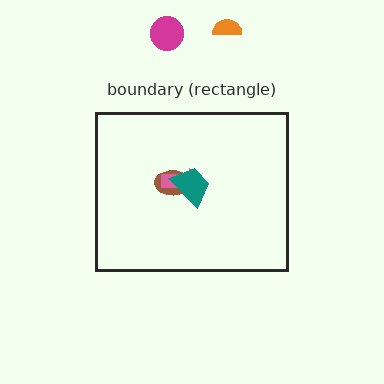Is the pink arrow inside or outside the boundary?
Inside.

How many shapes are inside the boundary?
3 inside, 2 outside.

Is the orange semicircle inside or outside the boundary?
Outside.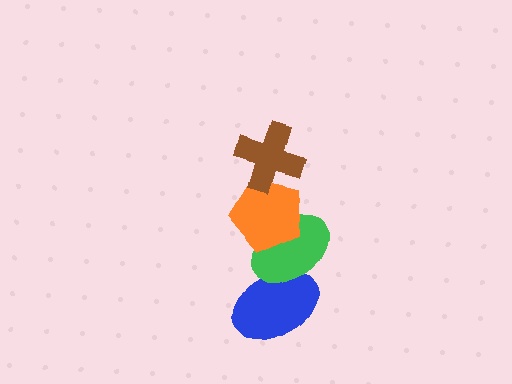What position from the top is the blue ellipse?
The blue ellipse is 4th from the top.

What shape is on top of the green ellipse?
The orange pentagon is on top of the green ellipse.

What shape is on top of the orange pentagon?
The brown cross is on top of the orange pentagon.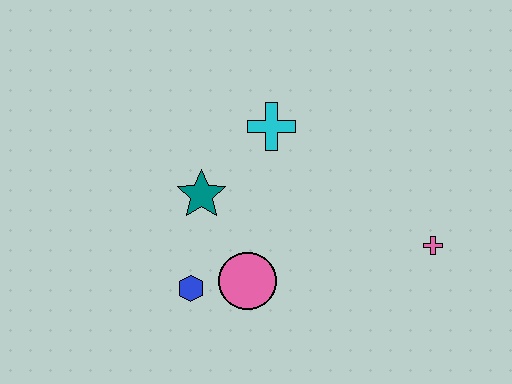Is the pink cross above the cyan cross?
No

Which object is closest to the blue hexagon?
The pink circle is closest to the blue hexagon.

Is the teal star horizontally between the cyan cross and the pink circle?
No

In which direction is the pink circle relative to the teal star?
The pink circle is below the teal star.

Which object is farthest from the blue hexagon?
The pink cross is farthest from the blue hexagon.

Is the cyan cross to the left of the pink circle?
No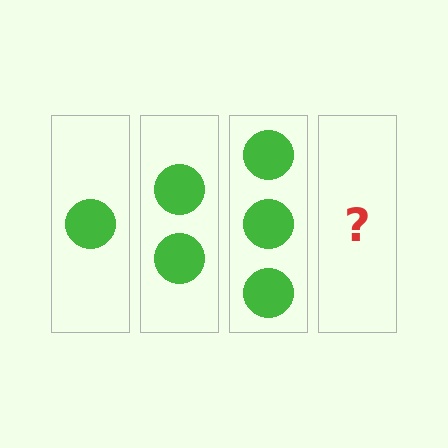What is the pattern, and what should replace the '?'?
The pattern is that each step adds one more circle. The '?' should be 4 circles.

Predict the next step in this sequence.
The next step is 4 circles.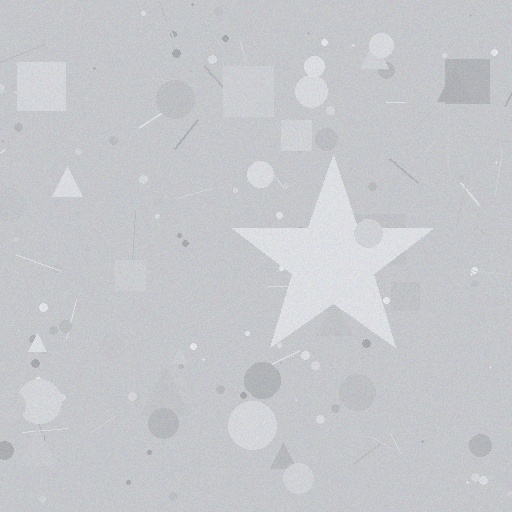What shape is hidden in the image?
A star is hidden in the image.